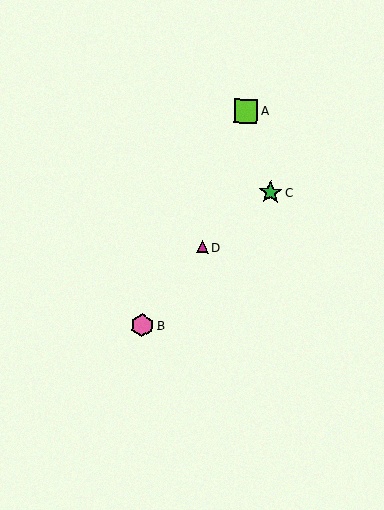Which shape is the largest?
The lime square (labeled A) is the largest.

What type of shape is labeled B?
Shape B is a pink hexagon.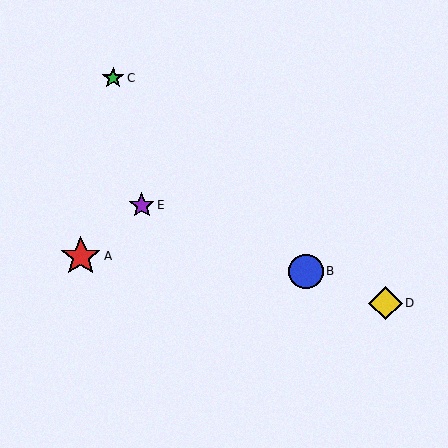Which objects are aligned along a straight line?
Objects B, D, E are aligned along a straight line.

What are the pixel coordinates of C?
Object C is at (113, 78).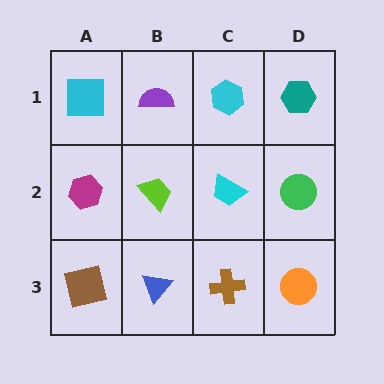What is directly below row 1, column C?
A cyan trapezoid.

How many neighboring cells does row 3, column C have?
3.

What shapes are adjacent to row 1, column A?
A magenta hexagon (row 2, column A), a purple semicircle (row 1, column B).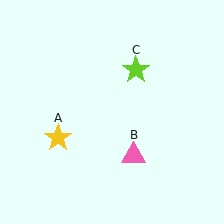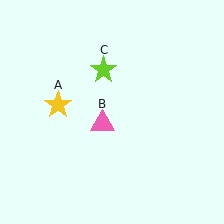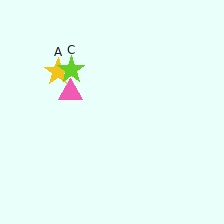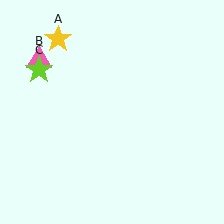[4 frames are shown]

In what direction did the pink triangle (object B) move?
The pink triangle (object B) moved up and to the left.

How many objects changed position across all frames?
3 objects changed position: yellow star (object A), pink triangle (object B), lime star (object C).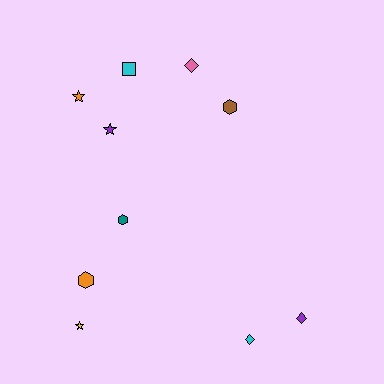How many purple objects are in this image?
There are 2 purple objects.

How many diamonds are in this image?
There are 3 diamonds.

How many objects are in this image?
There are 10 objects.